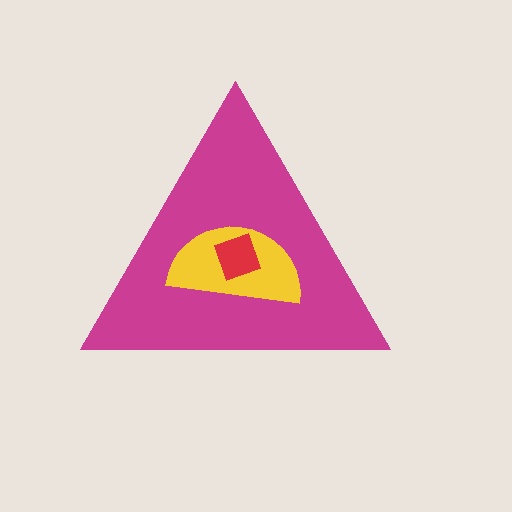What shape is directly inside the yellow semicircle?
The red square.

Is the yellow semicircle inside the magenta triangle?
Yes.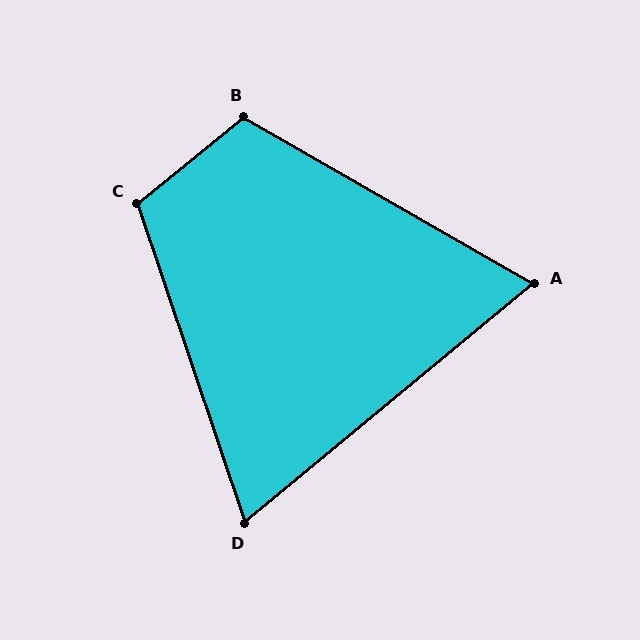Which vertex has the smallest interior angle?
D, at approximately 69 degrees.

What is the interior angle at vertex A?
Approximately 70 degrees (acute).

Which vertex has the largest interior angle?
B, at approximately 111 degrees.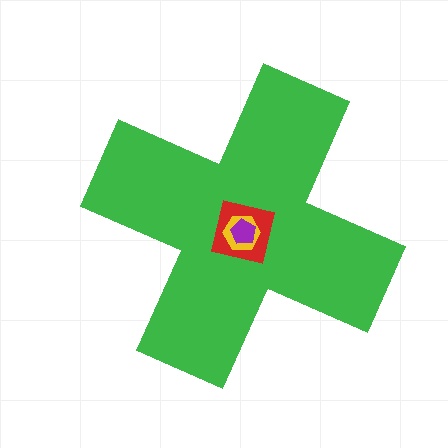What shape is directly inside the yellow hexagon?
The purple pentagon.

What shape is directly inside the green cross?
The red square.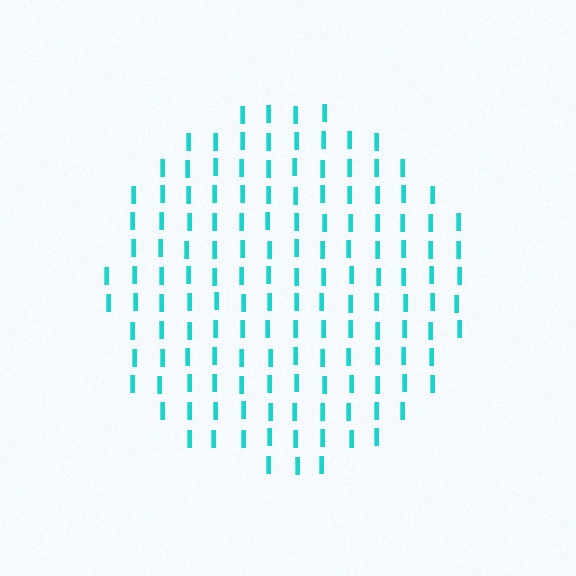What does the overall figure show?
The overall figure shows a circle.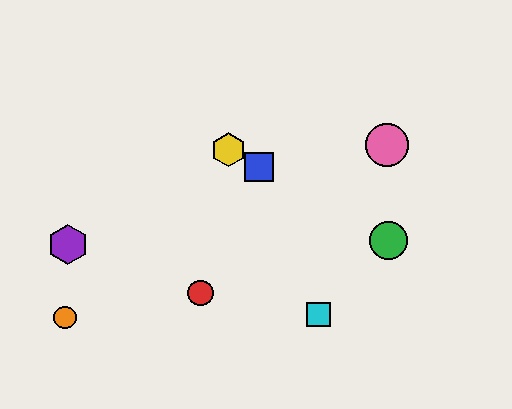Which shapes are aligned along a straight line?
The blue square, the green circle, the yellow hexagon are aligned along a straight line.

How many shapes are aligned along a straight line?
3 shapes (the blue square, the green circle, the yellow hexagon) are aligned along a straight line.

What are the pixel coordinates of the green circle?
The green circle is at (389, 241).